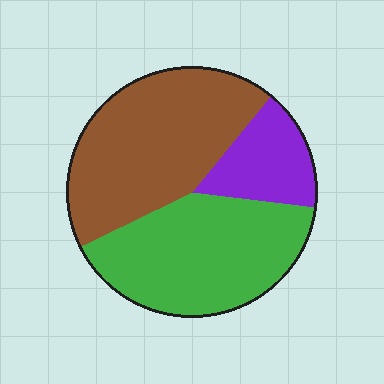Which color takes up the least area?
Purple, at roughly 15%.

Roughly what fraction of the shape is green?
Green covers roughly 40% of the shape.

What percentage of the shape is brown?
Brown covers 43% of the shape.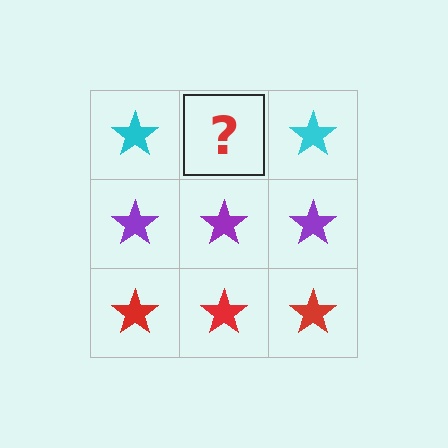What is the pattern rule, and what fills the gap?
The rule is that each row has a consistent color. The gap should be filled with a cyan star.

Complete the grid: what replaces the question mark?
The question mark should be replaced with a cyan star.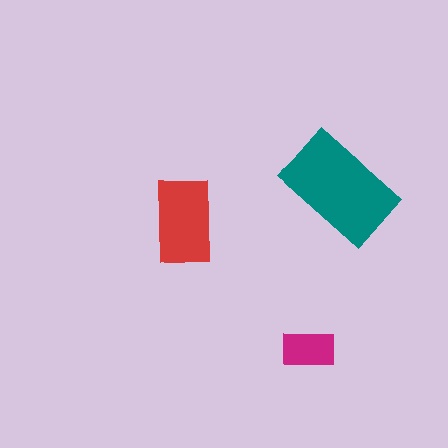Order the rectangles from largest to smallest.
the teal one, the red one, the magenta one.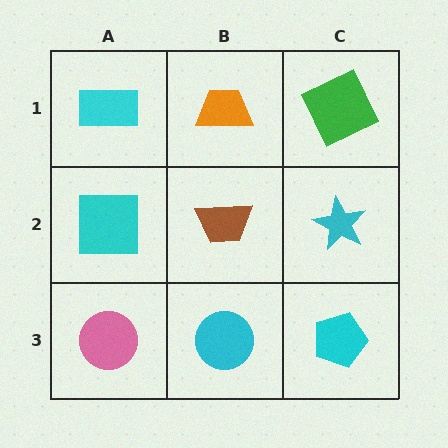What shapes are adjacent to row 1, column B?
A brown trapezoid (row 2, column B), a cyan rectangle (row 1, column A), a green square (row 1, column C).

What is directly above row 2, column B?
An orange trapezoid.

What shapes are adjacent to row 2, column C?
A green square (row 1, column C), a cyan pentagon (row 3, column C), a brown trapezoid (row 2, column B).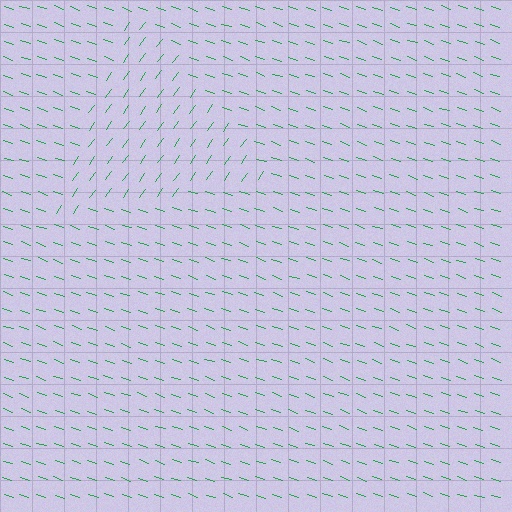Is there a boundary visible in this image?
Yes, there is a texture boundary formed by a change in line orientation.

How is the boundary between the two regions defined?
The boundary is defined purely by a change in line orientation (approximately 73 degrees difference). All lines are the same color and thickness.